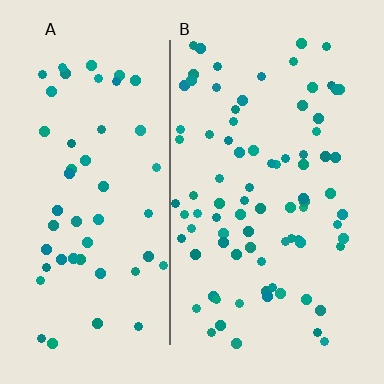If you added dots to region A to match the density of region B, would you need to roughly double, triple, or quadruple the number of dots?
Approximately double.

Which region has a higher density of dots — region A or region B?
B (the right).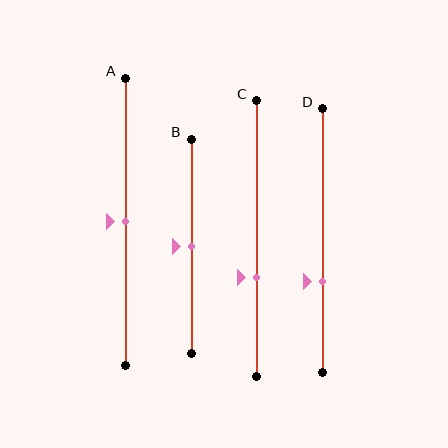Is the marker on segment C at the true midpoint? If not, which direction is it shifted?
No, the marker on segment C is shifted downward by about 14% of the segment length.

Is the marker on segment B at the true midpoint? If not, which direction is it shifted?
Yes, the marker on segment B is at the true midpoint.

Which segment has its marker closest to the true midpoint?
Segment A has its marker closest to the true midpoint.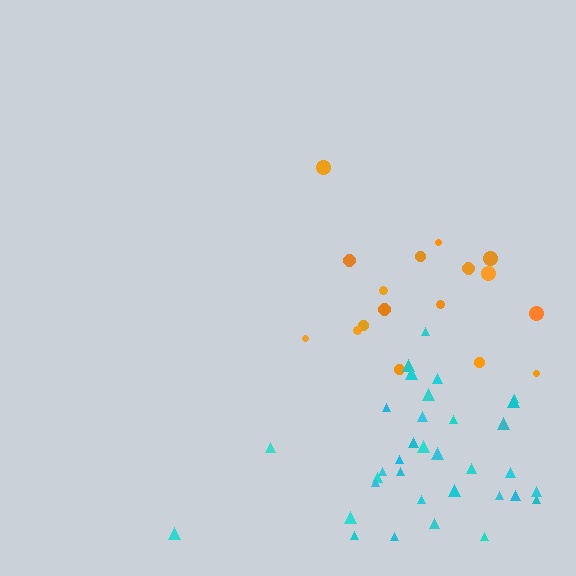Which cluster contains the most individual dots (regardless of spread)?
Cyan (34).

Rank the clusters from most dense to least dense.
cyan, orange.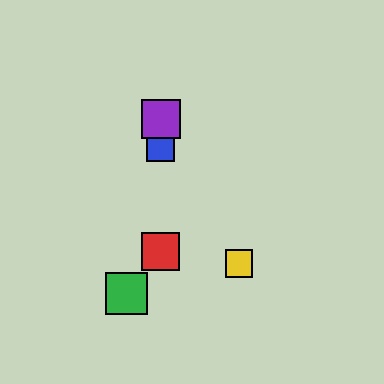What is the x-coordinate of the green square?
The green square is at x≈127.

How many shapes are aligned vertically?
3 shapes (the red square, the blue square, the purple square) are aligned vertically.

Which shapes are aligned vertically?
The red square, the blue square, the purple square are aligned vertically.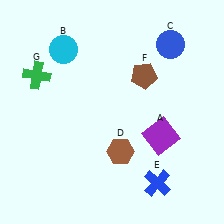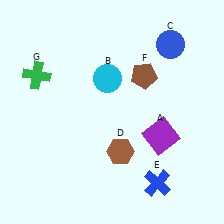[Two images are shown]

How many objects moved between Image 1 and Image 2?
1 object moved between the two images.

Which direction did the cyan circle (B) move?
The cyan circle (B) moved right.